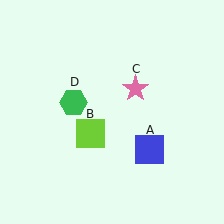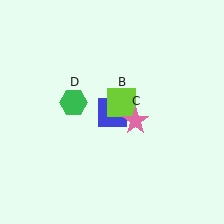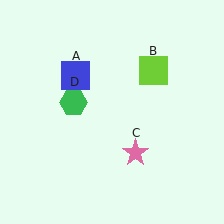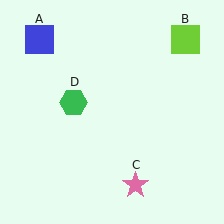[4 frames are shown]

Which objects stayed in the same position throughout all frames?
Green hexagon (object D) remained stationary.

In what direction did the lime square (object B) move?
The lime square (object B) moved up and to the right.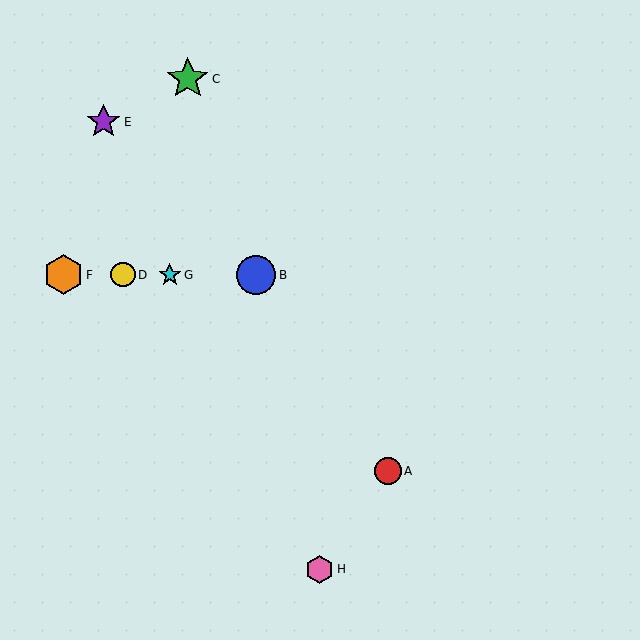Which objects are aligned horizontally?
Objects B, D, F, G are aligned horizontally.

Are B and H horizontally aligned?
No, B is at y≈275 and H is at y≈569.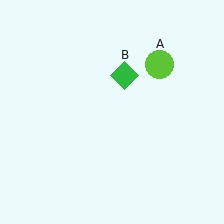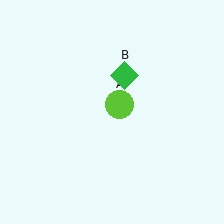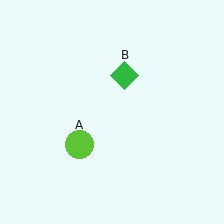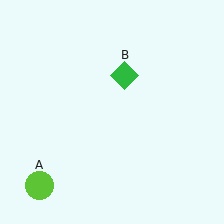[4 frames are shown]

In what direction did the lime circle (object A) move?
The lime circle (object A) moved down and to the left.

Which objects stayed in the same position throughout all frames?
Green diamond (object B) remained stationary.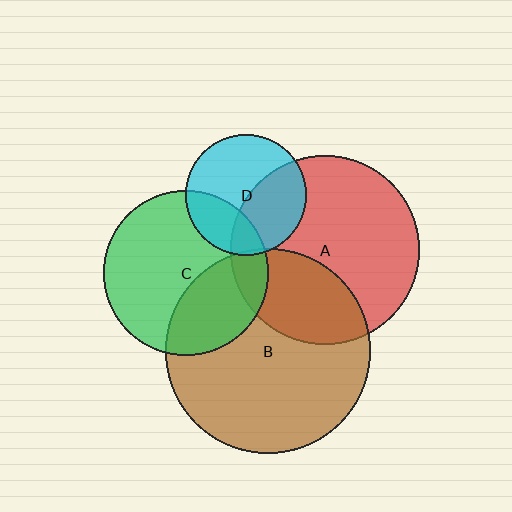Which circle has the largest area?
Circle B (brown).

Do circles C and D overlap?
Yes.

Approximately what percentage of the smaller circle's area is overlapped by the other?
Approximately 30%.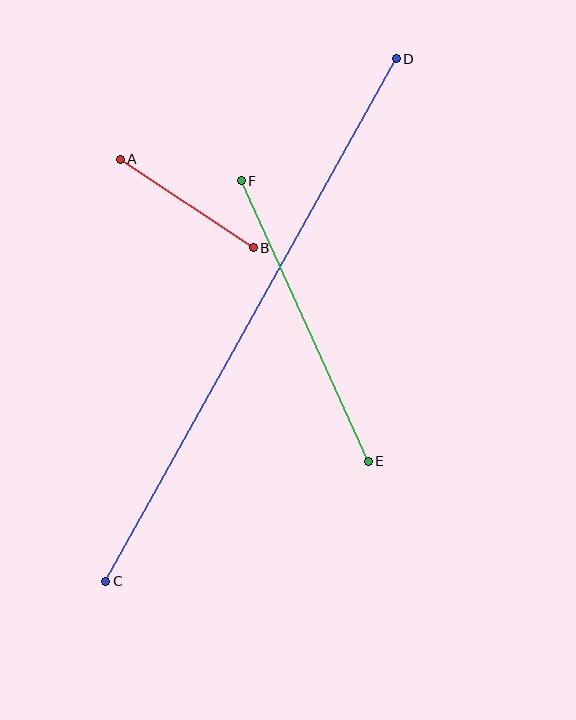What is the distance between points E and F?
The distance is approximately 308 pixels.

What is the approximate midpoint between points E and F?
The midpoint is at approximately (305, 321) pixels.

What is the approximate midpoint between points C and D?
The midpoint is at approximately (251, 320) pixels.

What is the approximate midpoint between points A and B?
The midpoint is at approximately (187, 203) pixels.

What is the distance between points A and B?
The distance is approximately 159 pixels.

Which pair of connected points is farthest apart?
Points C and D are farthest apart.